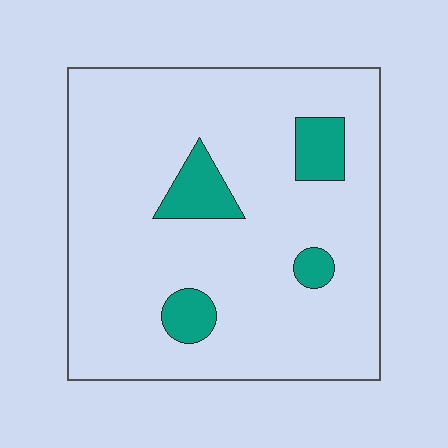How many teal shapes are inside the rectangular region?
4.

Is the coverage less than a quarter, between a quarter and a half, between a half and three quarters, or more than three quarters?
Less than a quarter.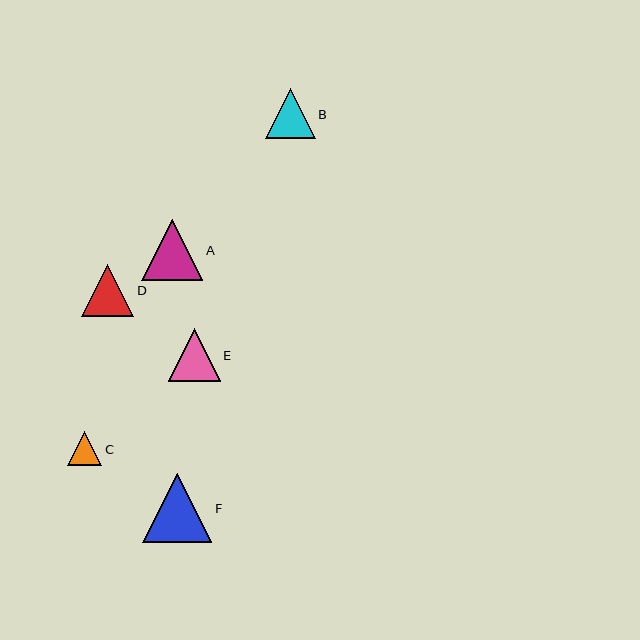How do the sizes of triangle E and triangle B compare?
Triangle E and triangle B are approximately the same size.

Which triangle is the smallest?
Triangle C is the smallest with a size of approximately 34 pixels.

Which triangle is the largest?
Triangle F is the largest with a size of approximately 69 pixels.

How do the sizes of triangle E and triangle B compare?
Triangle E and triangle B are approximately the same size.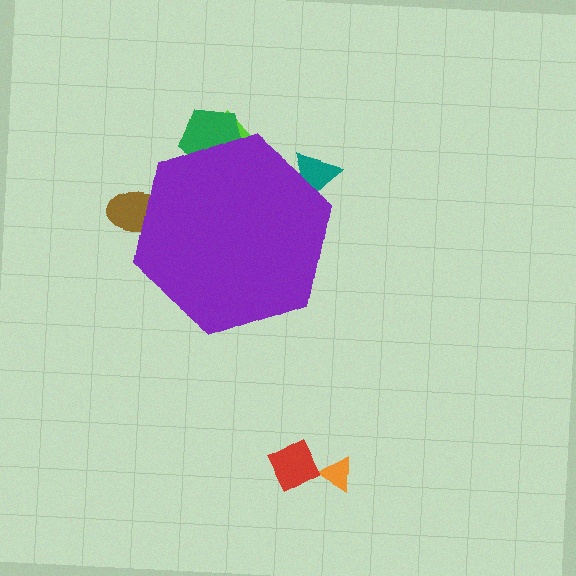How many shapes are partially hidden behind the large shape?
4 shapes are partially hidden.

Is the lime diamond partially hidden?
Yes, the lime diamond is partially hidden behind the purple hexagon.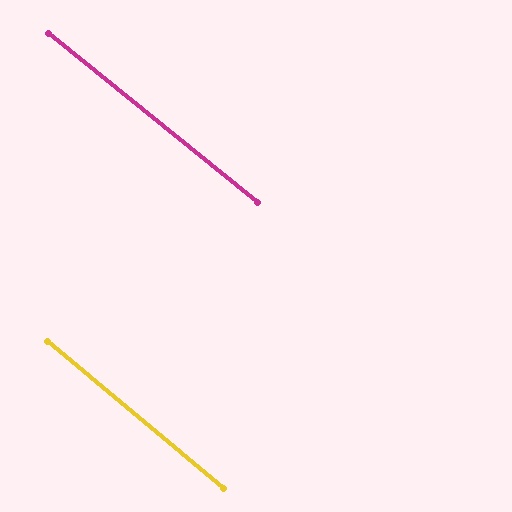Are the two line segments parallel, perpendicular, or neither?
Parallel — their directions differ by only 1.0°.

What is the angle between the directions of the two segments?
Approximately 1 degree.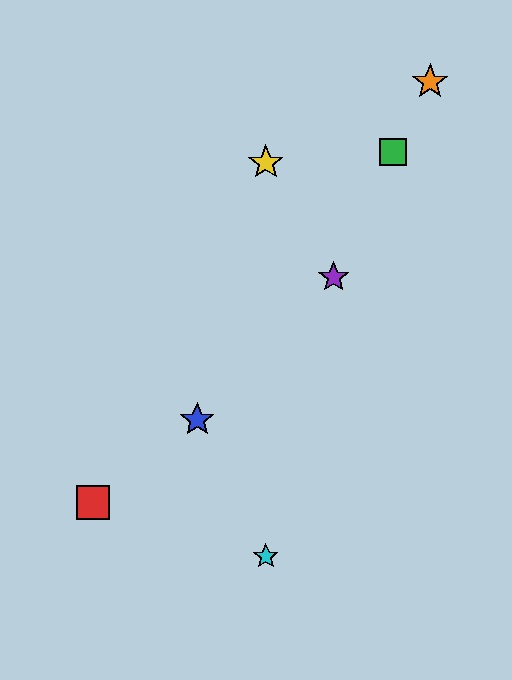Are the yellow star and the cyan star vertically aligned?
Yes, both are at x≈266.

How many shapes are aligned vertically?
2 shapes (the yellow star, the cyan star) are aligned vertically.